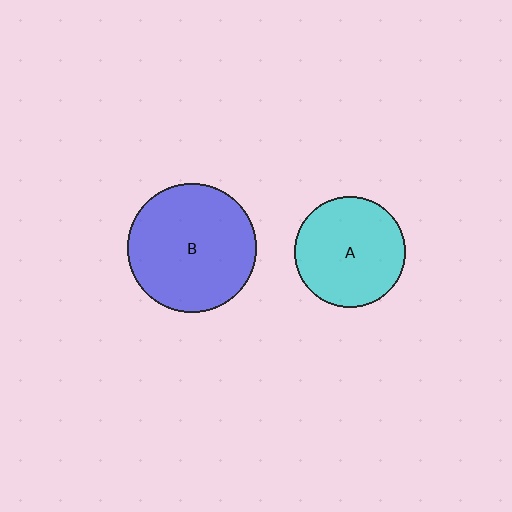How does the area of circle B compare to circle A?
Approximately 1.4 times.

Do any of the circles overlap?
No, none of the circles overlap.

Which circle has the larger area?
Circle B (blue).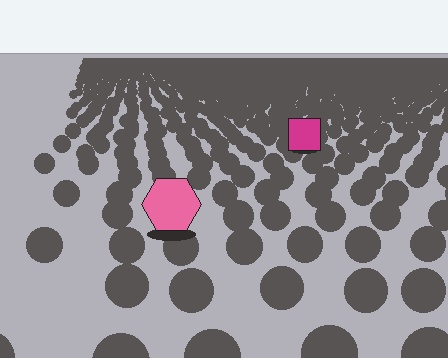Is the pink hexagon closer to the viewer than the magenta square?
Yes. The pink hexagon is closer — you can tell from the texture gradient: the ground texture is coarser near it.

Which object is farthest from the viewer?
The magenta square is farthest from the viewer. It appears smaller and the ground texture around it is denser.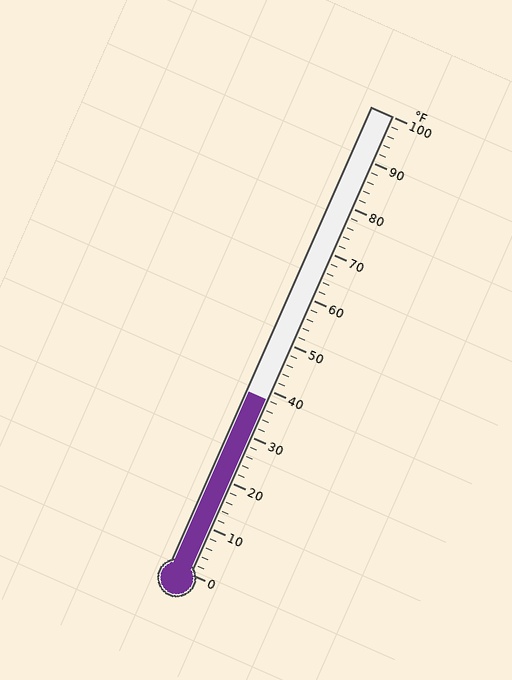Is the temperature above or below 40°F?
The temperature is below 40°F.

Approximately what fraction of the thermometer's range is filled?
The thermometer is filled to approximately 40% of its range.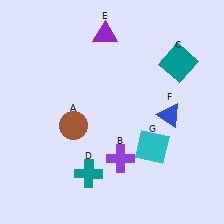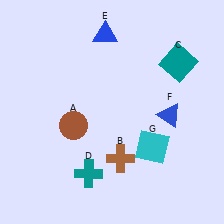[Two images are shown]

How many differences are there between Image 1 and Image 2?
There are 2 differences between the two images.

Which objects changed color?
B changed from purple to brown. E changed from purple to blue.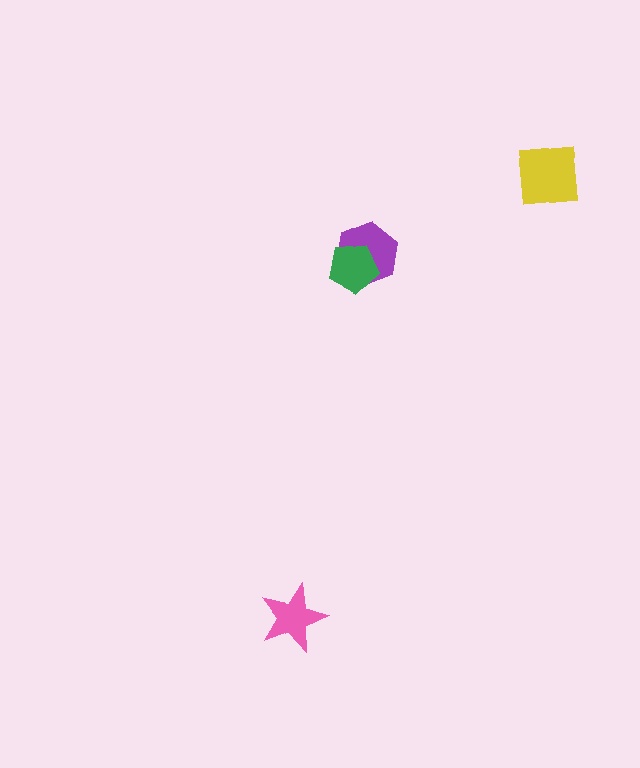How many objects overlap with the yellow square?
0 objects overlap with the yellow square.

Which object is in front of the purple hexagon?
The green pentagon is in front of the purple hexagon.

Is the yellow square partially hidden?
No, no other shape covers it.